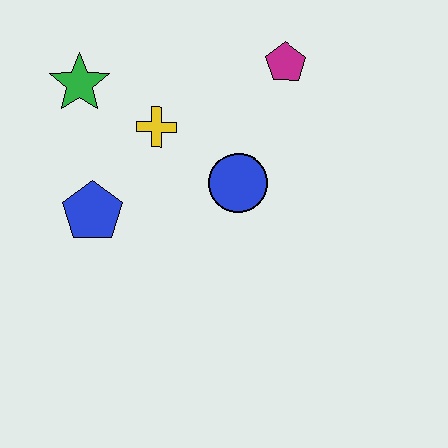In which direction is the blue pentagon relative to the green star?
The blue pentagon is below the green star.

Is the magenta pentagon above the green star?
Yes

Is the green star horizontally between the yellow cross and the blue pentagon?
No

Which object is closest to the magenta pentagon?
The blue circle is closest to the magenta pentagon.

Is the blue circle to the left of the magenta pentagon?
Yes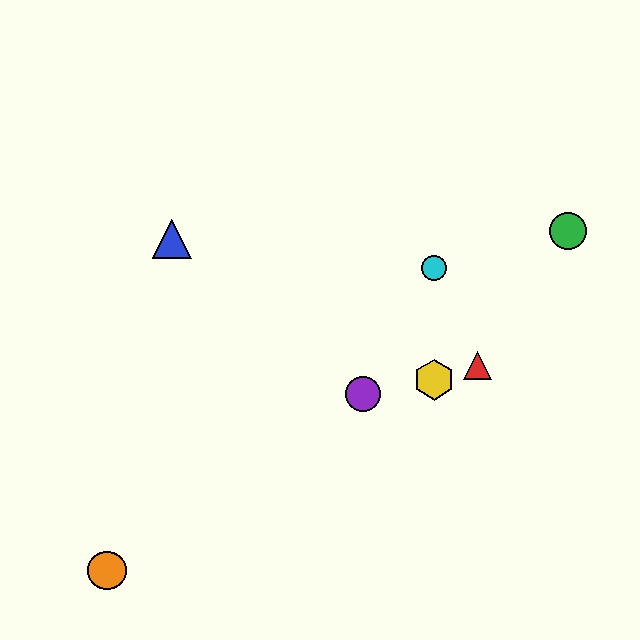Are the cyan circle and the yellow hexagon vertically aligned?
Yes, both are at x≈434.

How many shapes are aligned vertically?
2 shapes (the yellow hexagon, the cyan circle) are aligned vertically.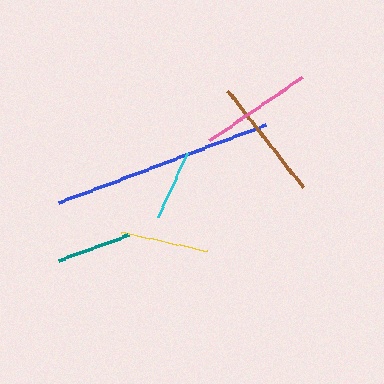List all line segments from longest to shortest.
From longest to shortest: blue, brown, pink, yellow, teal, cyan.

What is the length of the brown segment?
The brown segment is approximately 122 pixels long.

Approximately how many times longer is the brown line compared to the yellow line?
The brown line is approximately 1.4 times the length of the yellow line.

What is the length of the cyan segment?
The cyan segment is approximately 71 pixels long.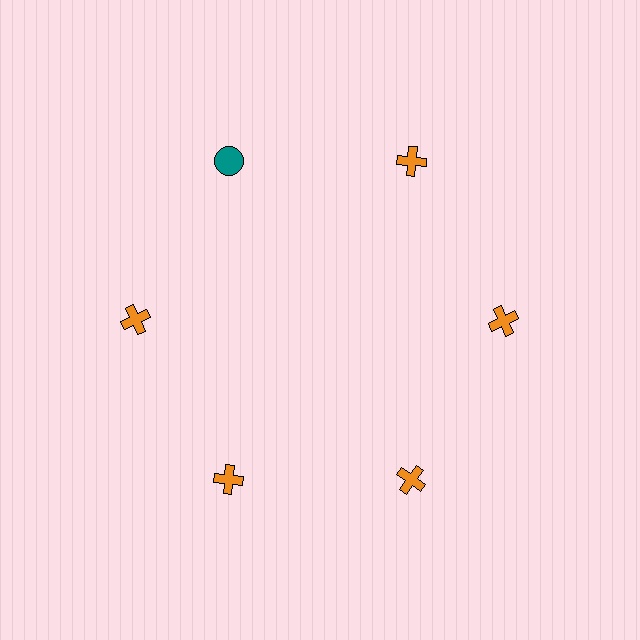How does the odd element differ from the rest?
It differs in both color (teal instead of orange) and shape (circle instead of cross).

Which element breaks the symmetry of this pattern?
The teal circle at roughly the 11 o'clock position breaks the symmetry. All other shapes are orange crosses.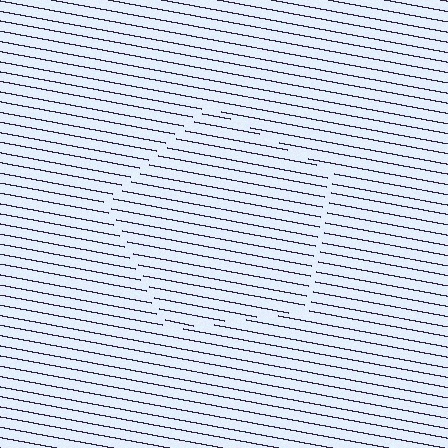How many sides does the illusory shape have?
5 sides — the line-ends trace a pentagon.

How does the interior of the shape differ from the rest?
The interior of the shape contains the same grating, shifted by half a period — the contour is defined by the phase discontinuity where line-ends from the inner and outer gratings abut.